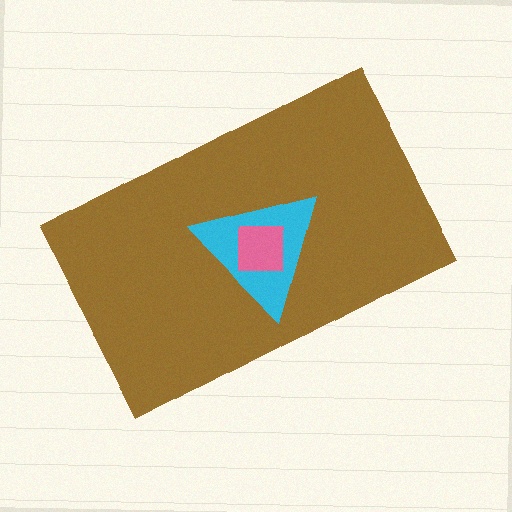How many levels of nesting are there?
3.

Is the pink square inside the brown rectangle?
Yes.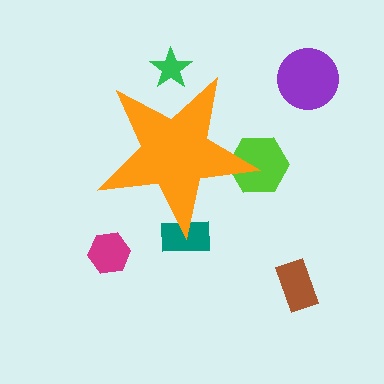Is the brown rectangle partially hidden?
No, the brown rectangle is fully visible.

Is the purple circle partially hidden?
No, the purple circle is fully visible.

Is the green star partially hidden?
Yes, the green star is partially hidden behind the orange star.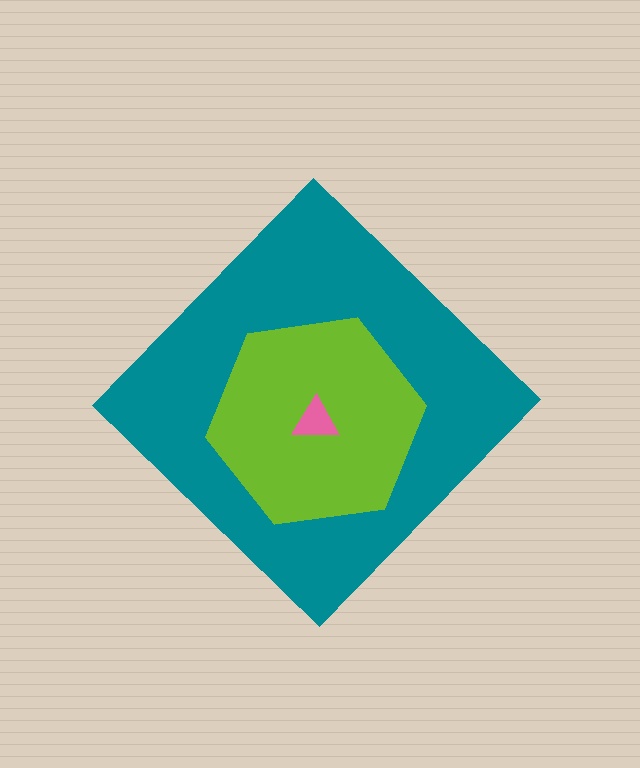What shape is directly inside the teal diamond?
The lime hexagon.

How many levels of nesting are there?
3.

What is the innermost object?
The pink triangle.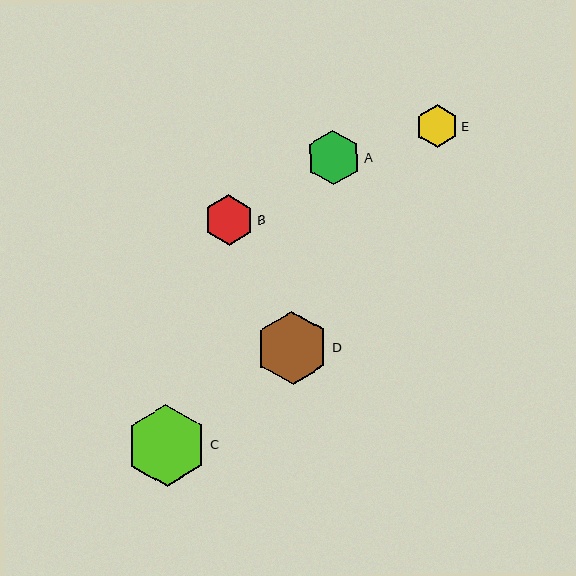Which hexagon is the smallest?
Hexagon E is the smallest with a size of approximately 43 pixels.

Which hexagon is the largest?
Hexagon C is the largest with a size of approximately 82 pixels.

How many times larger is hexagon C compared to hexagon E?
Hexagon C is approximately 1.9 times the size of hexagon E.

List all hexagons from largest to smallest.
From largest to smallest: C, D, A, B, E.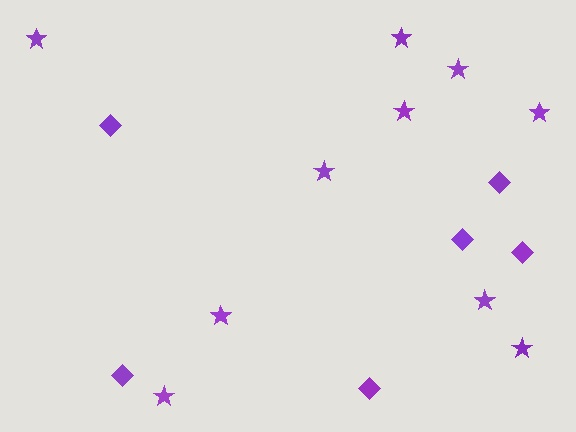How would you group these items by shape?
There are 2 groups: one group of stars (10) and one group of diamonds (6).